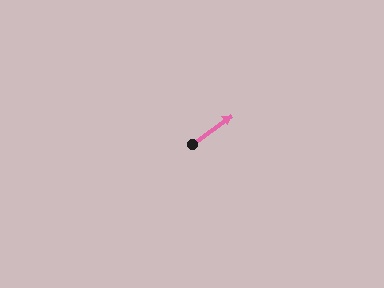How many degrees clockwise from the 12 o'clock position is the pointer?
Approximately 54 degrees.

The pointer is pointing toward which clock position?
Roughly 2 o'clock.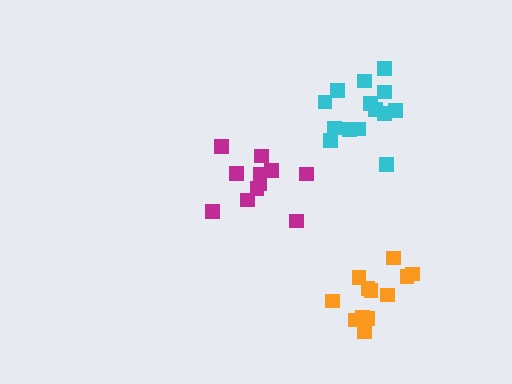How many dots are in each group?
Group 1: 12 dots, Group 2: 12 dots, Group 3: 14 dots (38 total).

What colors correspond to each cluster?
The clusters are colored: orange, magenta, cyan.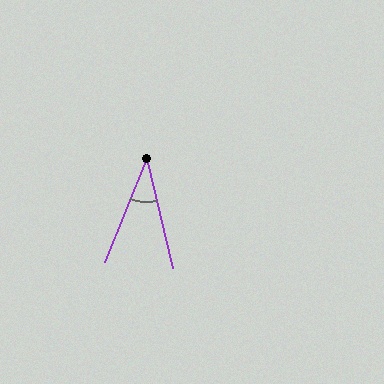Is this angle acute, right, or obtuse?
It is acute.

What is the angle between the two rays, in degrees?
Approximately 35 degrees.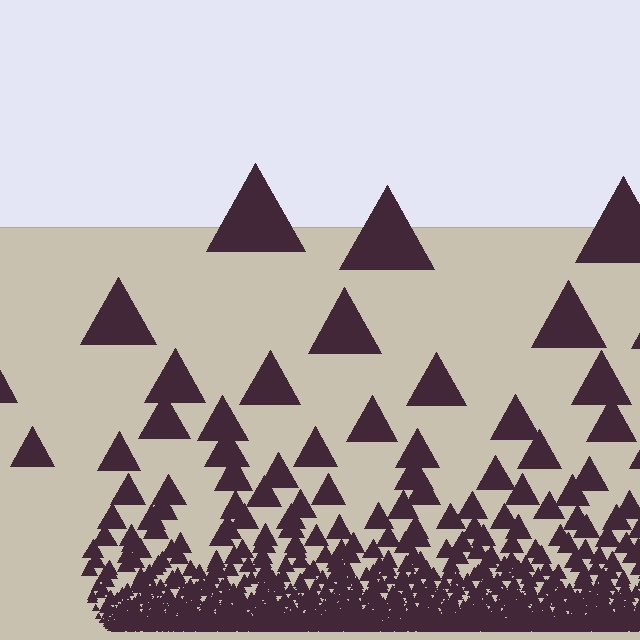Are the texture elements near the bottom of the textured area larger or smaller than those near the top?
Smaller. The gradient is inverted — elements near the bottom are smaller and denser.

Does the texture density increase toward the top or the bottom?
Density increases toward the bottom.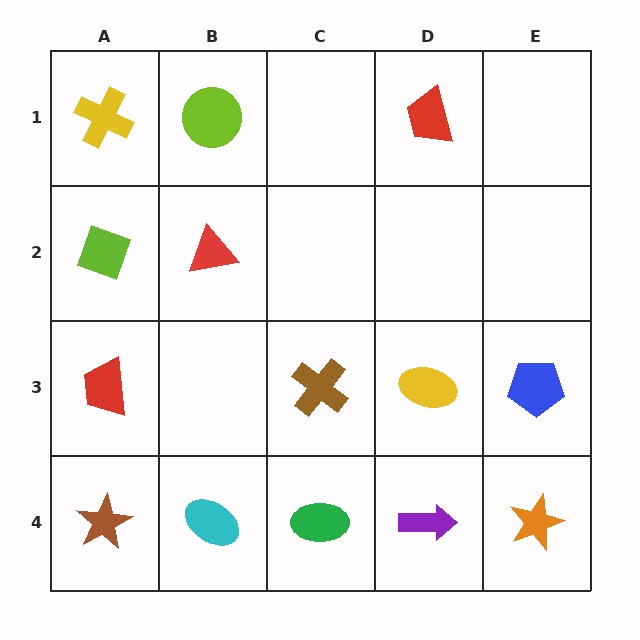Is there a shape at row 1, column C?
No, that cell is empty.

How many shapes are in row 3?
4 shapes.